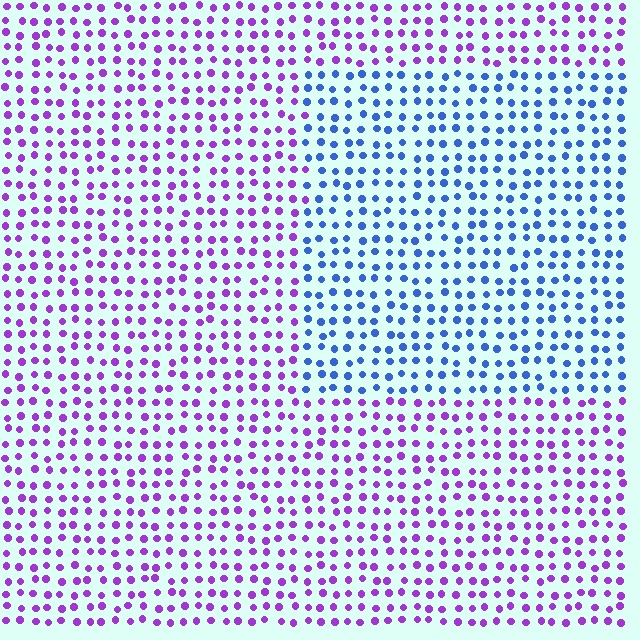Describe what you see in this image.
The image is filled with small purple elements in a uniform arrangement. A rectangle-shaped region is visible where the elements are tinted to a slightly different hue, forming a subtle color boundary.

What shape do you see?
I see a rectangle.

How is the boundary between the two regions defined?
The boundary is defined purely by a slight shift in hue (about 59 degrees). Spacing, size, and orientation are identical on both sides.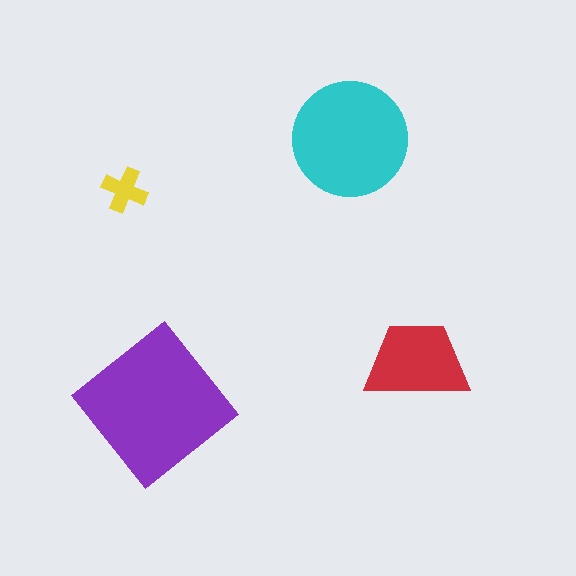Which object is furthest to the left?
The yellow cross is leftmost.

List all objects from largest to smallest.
The purple diamond, the cyan circle, the red trapezoid, the yellow cross.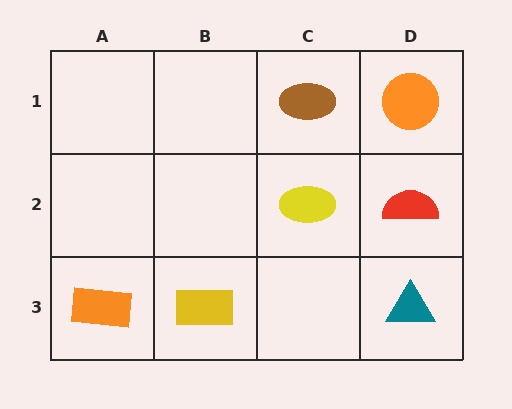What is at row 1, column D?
An orange circle.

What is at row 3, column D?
A teal triangle.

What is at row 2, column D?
A red semicircle.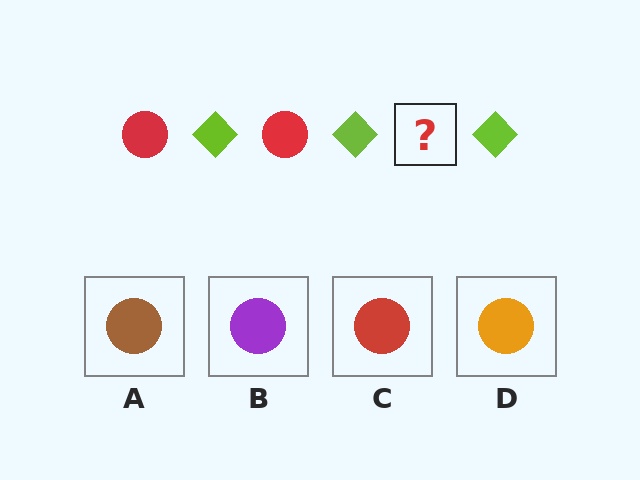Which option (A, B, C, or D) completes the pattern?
C.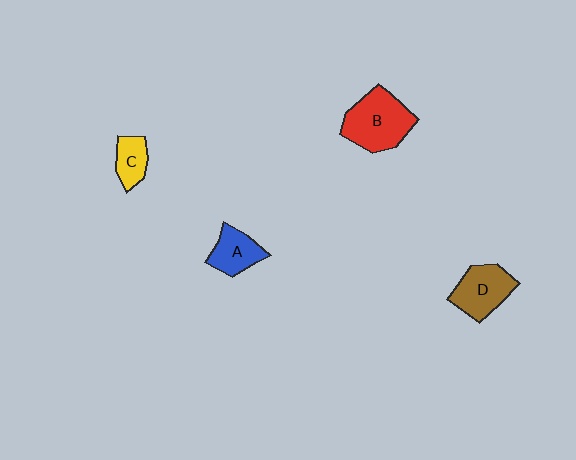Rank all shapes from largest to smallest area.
From largest to smallest: B (red), D (brown), A (blue), C (yellow).